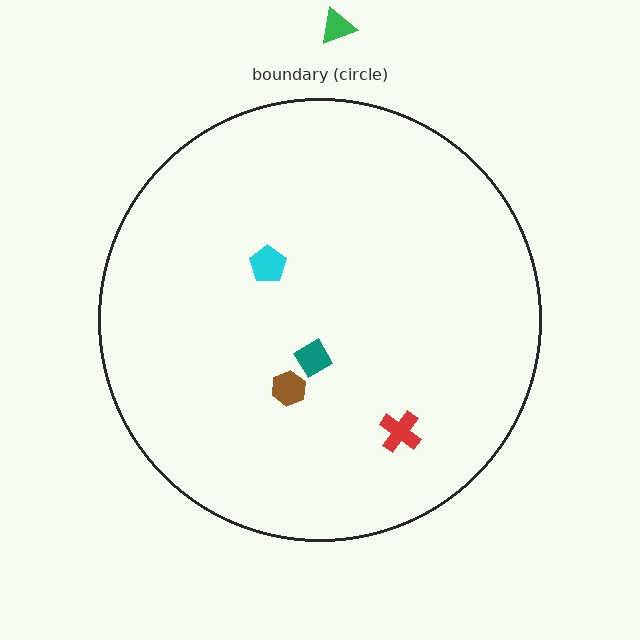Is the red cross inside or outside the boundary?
Inside.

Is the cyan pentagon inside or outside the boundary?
Inside.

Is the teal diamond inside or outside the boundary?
Inside.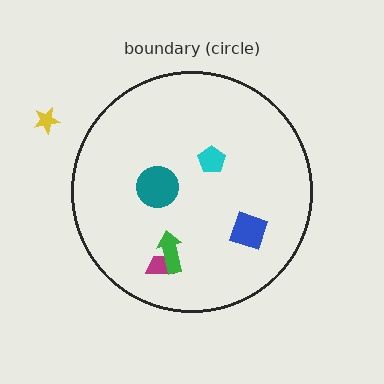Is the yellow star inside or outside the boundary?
Outside.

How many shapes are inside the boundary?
5 inside, 1 outside.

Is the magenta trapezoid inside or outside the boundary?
Inside.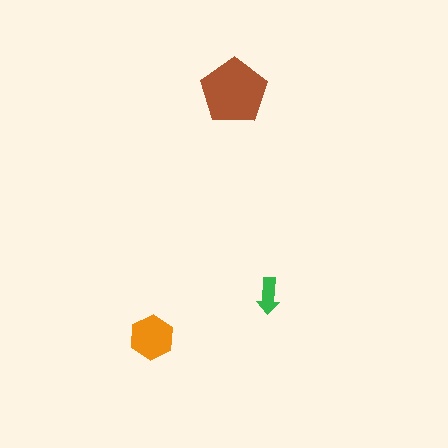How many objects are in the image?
There are 3 objects in the image.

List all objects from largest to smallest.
The brown pentagon, the orange hexagon, the green arrow.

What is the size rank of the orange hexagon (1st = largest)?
2nd.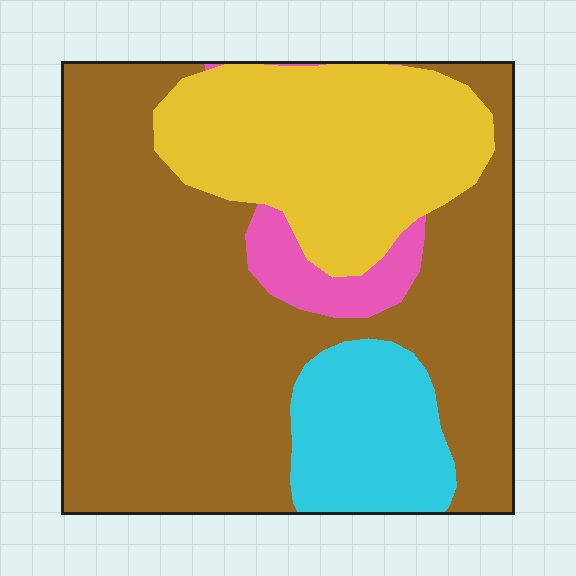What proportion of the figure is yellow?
Yellow covers about 25% of the figure.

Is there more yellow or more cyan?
Yellow.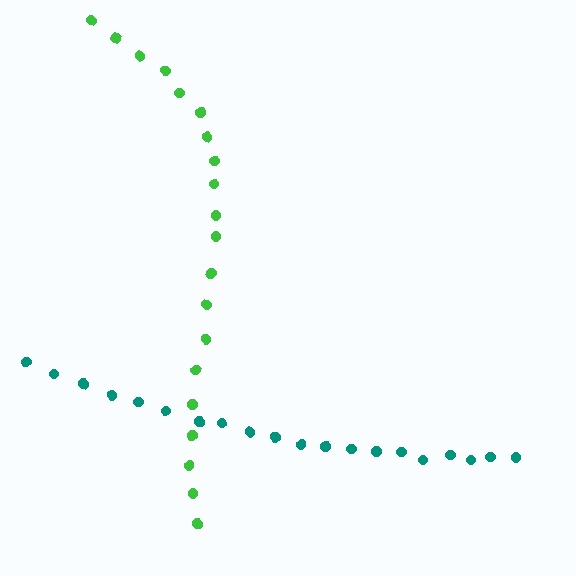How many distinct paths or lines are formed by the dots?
There are 2 distinct paths.